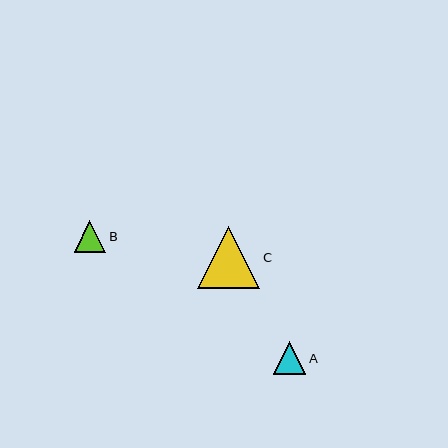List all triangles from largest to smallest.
From largest to smallest: C, A, B.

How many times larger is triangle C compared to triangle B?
Triangle C is approximately 2.0 times the size of triangle B.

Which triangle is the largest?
Triangle C is the largest with a size of approximately 63 pixels.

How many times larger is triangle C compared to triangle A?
Triangle C is approximately 1.9 times the size of triangle A.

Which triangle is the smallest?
Triangle B is the smallest with a size of approximately 32 pixels.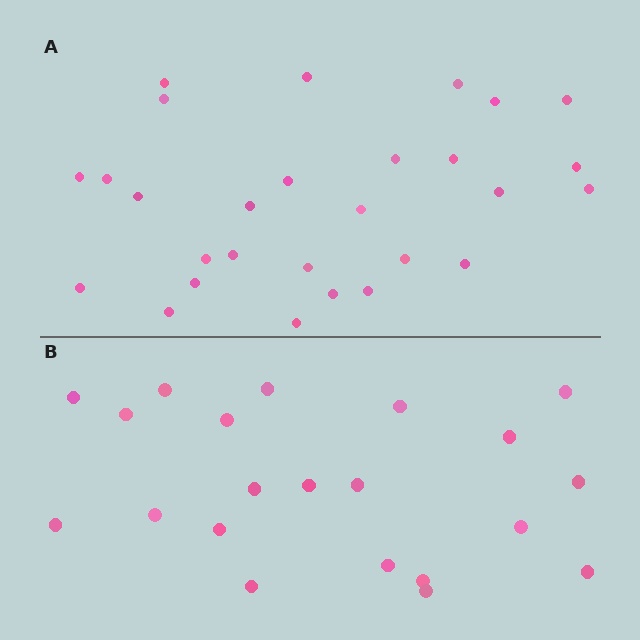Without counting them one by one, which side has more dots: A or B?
Region A (the top region) has more dots.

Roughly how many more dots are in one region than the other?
Region A has roughly 8 or so more dots than region B.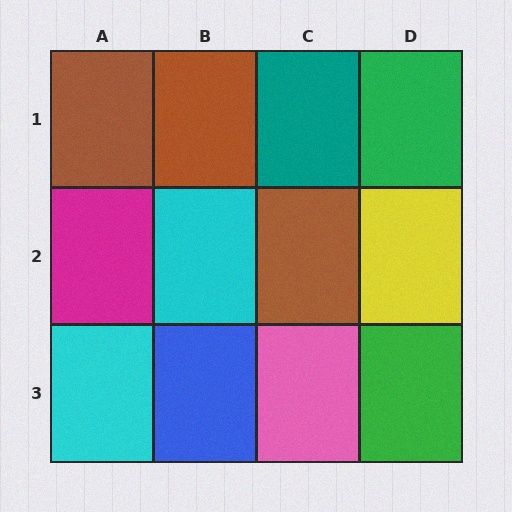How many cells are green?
2 cells are green.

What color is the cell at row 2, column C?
Brown.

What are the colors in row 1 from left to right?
Brown, brown, teal, green.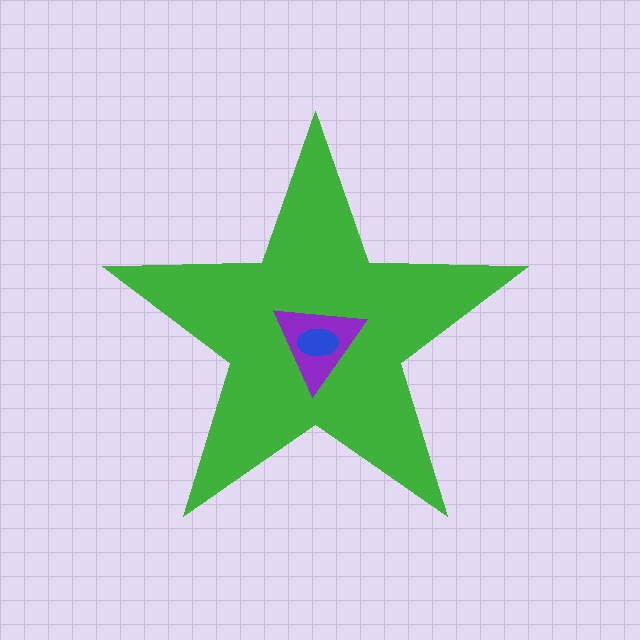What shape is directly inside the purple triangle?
The blue ellipse.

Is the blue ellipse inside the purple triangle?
Yes.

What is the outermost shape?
The green star.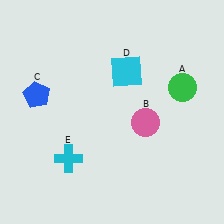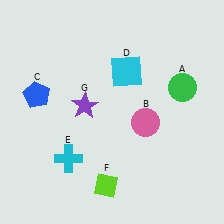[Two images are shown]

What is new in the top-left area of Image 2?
A purple star (G) was added in the top-left area of Image 2.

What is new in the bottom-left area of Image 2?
A lime diamond (F) was added in the bottom-left area of Image 2.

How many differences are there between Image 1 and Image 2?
There are 2 differences between the two images.